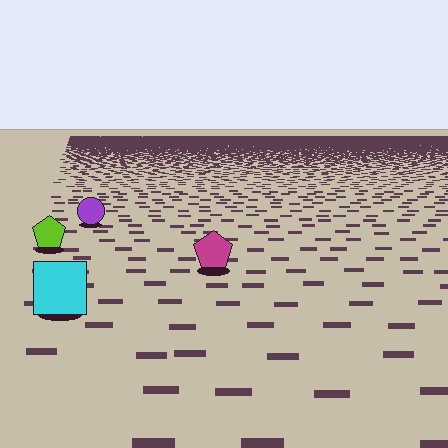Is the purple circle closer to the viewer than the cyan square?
No. The cyan square is closer — you can tell from the texture gradient: the ground texture is coarser near it.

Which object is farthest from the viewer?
The purple circle is farthest from the viewer. It appears smaller and the ground texture around it is denser.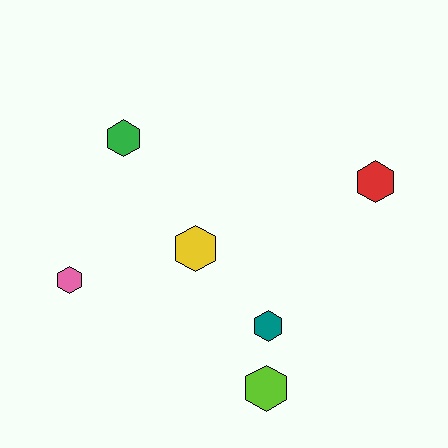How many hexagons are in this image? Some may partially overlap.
There are 6 hexagons.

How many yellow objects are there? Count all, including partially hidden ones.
There is 1 yellow object.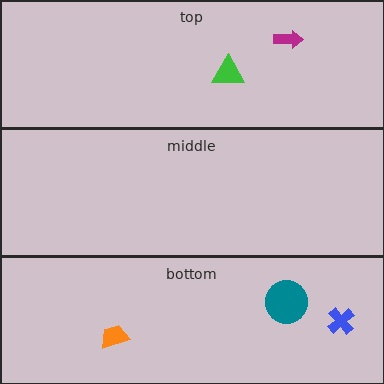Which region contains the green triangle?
The top region.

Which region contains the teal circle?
The bottom region.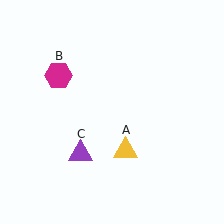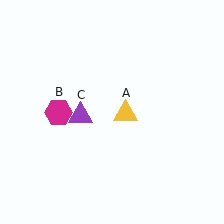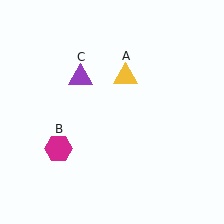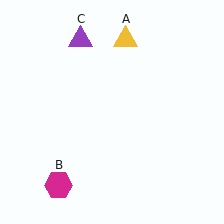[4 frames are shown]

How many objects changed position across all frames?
3 objects changed position: yellow triangle (object A), magenta hexagon (object B), purple triangle (object C).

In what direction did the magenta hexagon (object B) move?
The magenta hexagon (object B) moved down.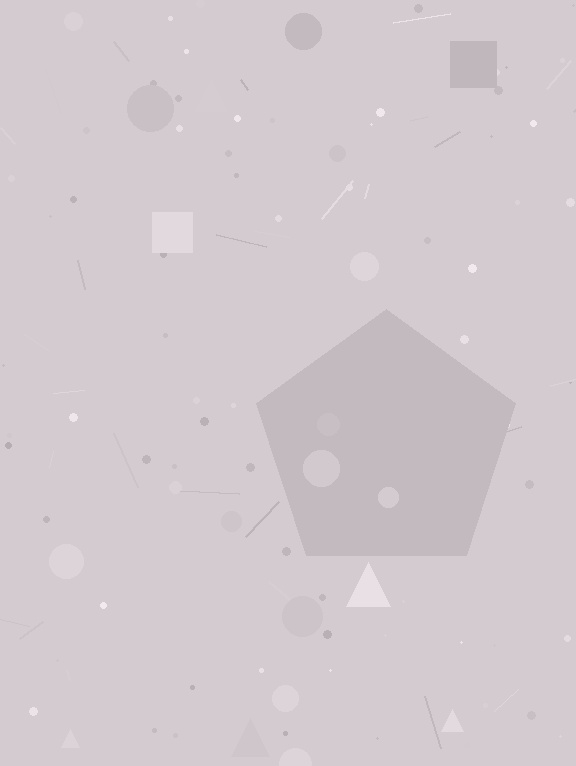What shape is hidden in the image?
A pentagon is hidden in the image.